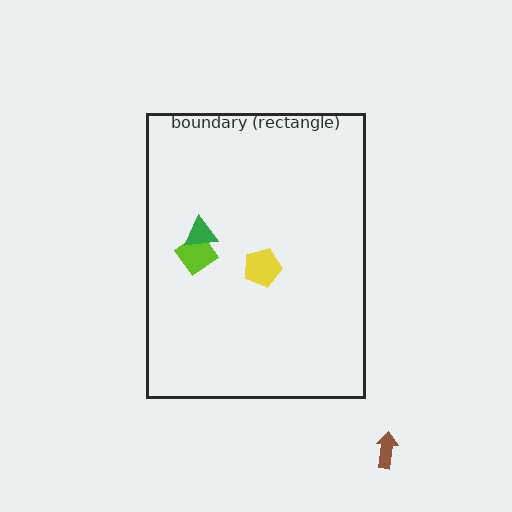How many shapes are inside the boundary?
3 inside, 1 outside.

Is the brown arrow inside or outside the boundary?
Outside.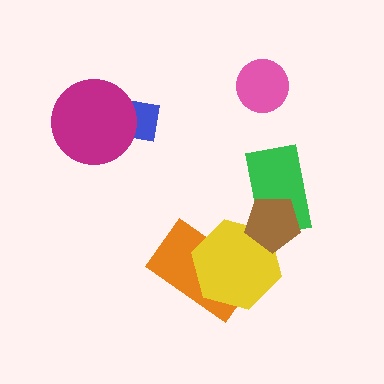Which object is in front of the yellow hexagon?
The brown pentagon is in front of the yellow hexagon.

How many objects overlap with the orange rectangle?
1 object overlaps with the orange rectangle.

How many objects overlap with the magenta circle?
1 object overlaps with the magenta circle.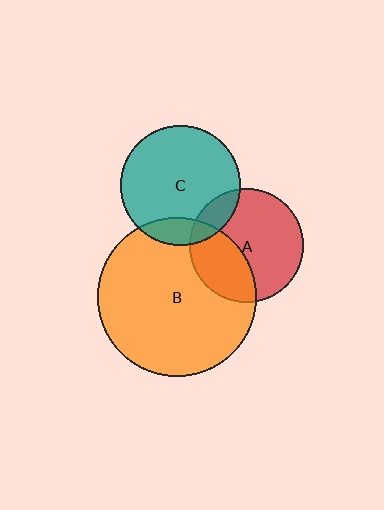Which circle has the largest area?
Circle B (orange).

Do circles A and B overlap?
Yes.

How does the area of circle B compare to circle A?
Approximately 2.0 times.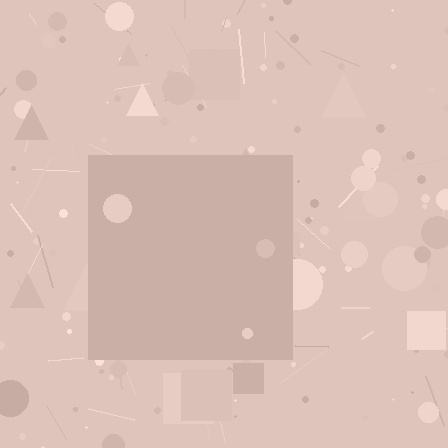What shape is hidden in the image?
A square is hidden in the image.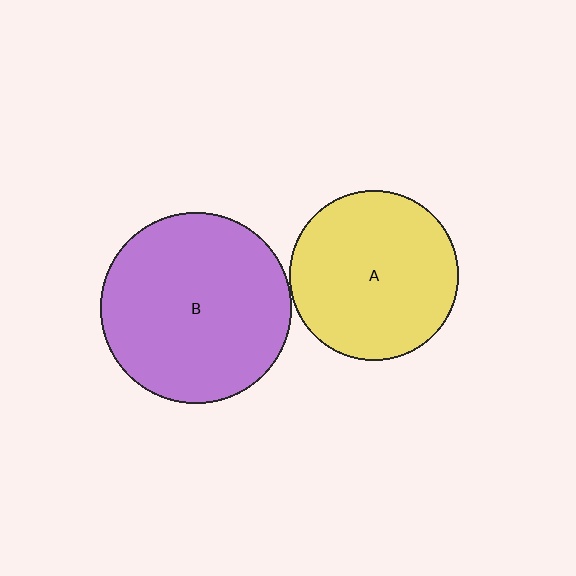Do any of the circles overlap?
No, none of the circles overlap.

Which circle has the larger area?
Circle B (purple).